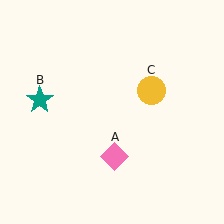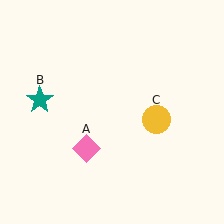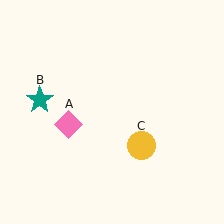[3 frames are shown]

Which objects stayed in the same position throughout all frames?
Teal star (object B) remained stationary.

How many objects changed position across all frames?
2 objects changed position: pink diamond (object A), yellow circle (object C).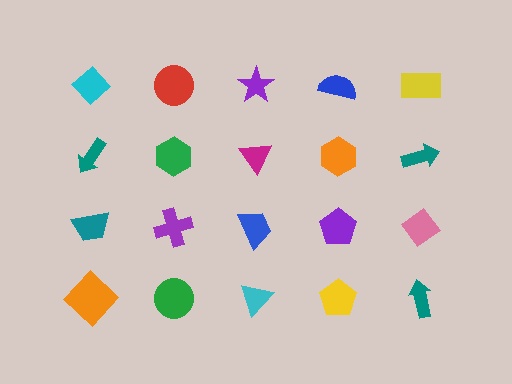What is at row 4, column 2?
A green circle.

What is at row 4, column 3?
A cyan triangle.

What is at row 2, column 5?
A teal arrow.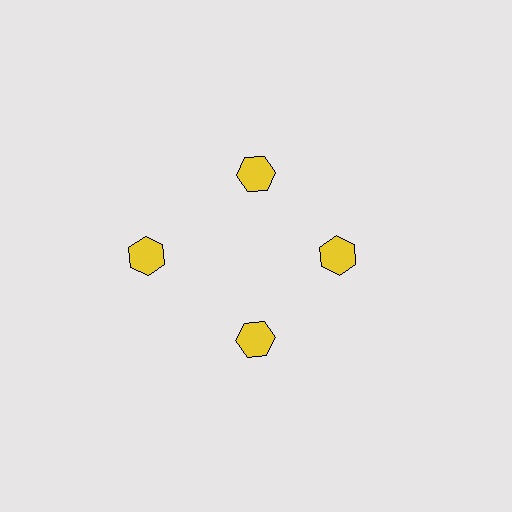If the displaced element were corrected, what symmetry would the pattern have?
It would have 4-fold rotational symmetry — the pattern would map onto itself every 90 degrees.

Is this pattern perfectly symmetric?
No. The 4 yellow hexagons are arranged in a ring, but one element near the 9 o'clock position is pushed outward from the center, breaking the 4-fold rotational symmetry.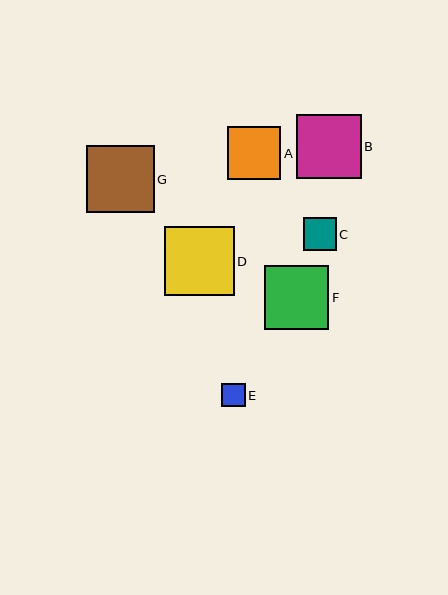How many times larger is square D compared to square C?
Square D is approximately 2.1 times the size of square C.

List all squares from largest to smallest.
From largest to smallest: D, G, B, F, A, C, E.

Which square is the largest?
Square D is the largest with a size of approximately 69 pixels.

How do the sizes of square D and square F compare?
Square D and square F are approximately the same size.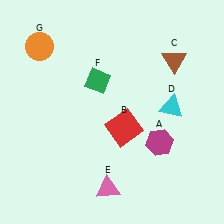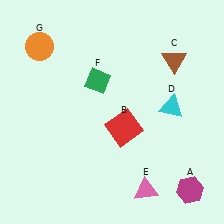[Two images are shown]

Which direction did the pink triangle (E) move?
The pink triangle (E) moved right.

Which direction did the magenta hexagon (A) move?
The magenta hexagon (A) moved down.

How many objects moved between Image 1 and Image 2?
2 objects moved between the two images.